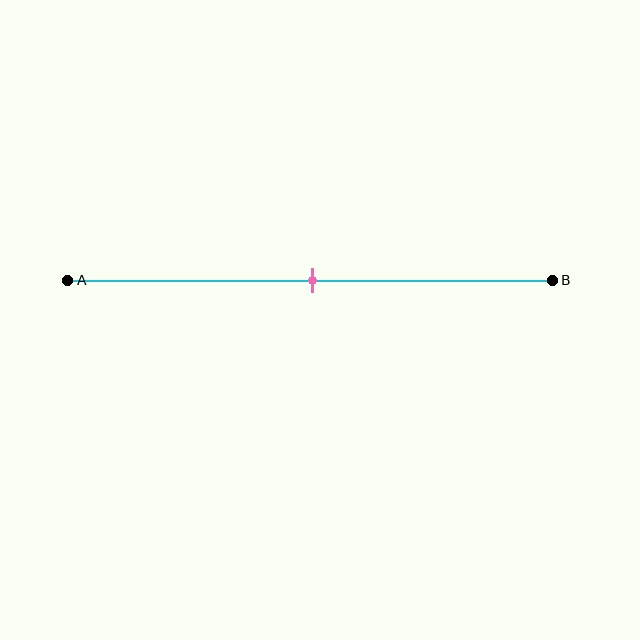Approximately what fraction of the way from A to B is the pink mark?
The pink mark is approximately 50% of the way from A to B.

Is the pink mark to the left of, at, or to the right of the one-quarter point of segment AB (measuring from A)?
The pink mark is to the right of the one-quarter point of segment AB.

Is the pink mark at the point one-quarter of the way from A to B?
No, the mark is at about 50% from A, not at the 25% one-quarter point.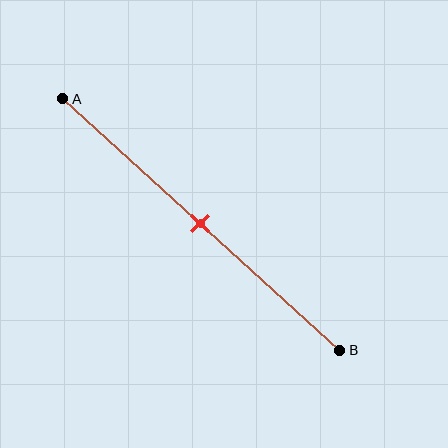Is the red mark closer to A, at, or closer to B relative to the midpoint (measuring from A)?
The red mark is approximately at the midpoint of segment AB.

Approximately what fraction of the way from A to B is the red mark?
The red mark is approximately 50% of the way from A to B.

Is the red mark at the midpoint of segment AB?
Yes, the mark is approximately at the midpoint.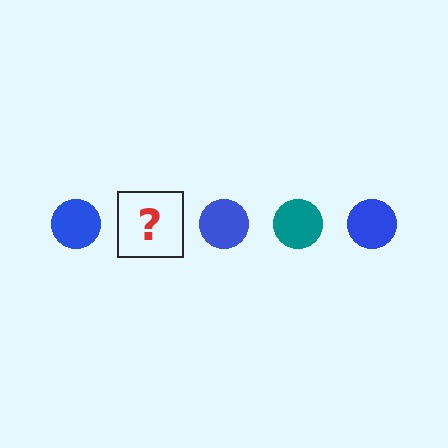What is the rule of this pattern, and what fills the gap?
The rule is that the pattern cycles through blue, teal circles. The gap should be filled with a teal circle.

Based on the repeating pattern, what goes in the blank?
The blank should be a teal circle.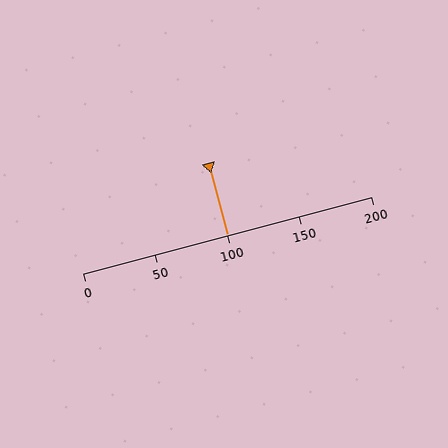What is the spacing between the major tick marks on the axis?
The major ticks are spaced 50 apart.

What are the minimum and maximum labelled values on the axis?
The axis runs from 0 to 200.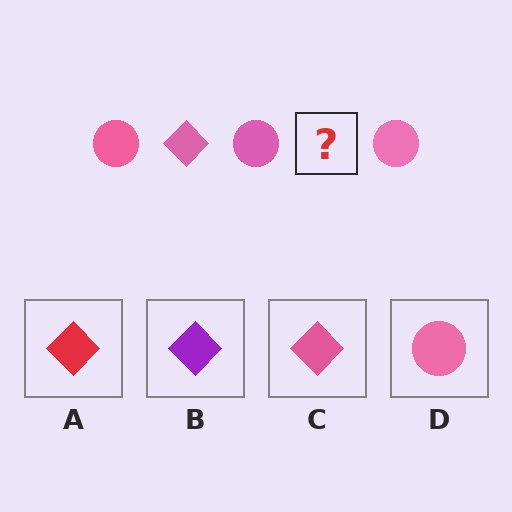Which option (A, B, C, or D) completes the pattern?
C.